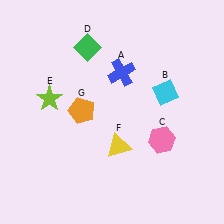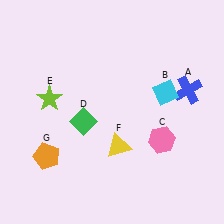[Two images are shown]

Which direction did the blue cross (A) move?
The blue cross (A) moved right.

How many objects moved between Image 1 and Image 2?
3 objects moved between the two images.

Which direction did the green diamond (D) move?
The green diamond (D) moved down.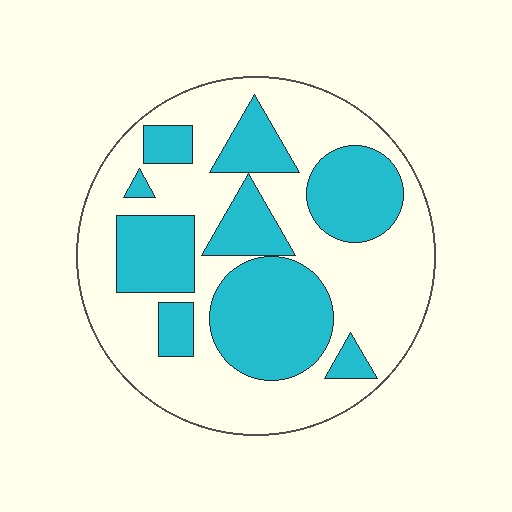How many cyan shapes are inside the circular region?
9.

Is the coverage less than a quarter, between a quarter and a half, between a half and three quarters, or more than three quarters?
Between a quarter and a half.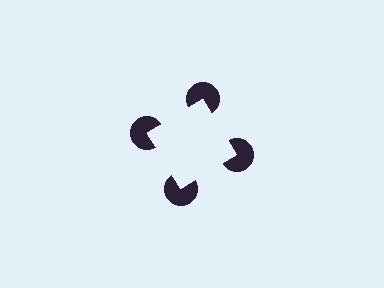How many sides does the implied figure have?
4 sides.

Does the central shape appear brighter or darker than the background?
It typically appears slightly brighter than the background, even though no actual brightness change is drawn.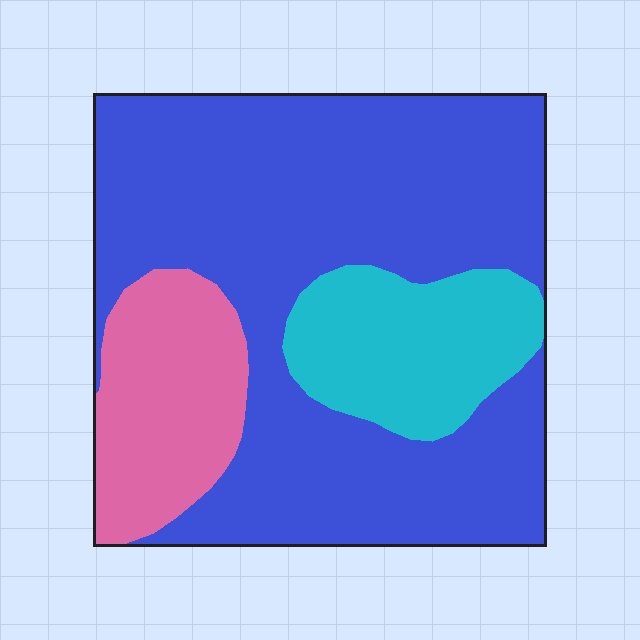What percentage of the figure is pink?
Pink covers about 15% of the figure.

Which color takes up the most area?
Blue, at roughly 65%.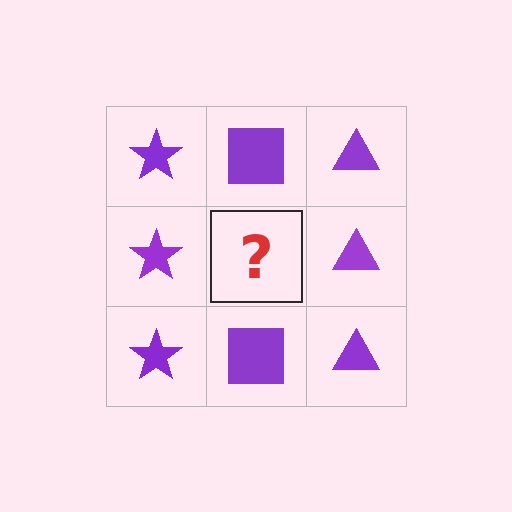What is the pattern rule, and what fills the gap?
The rule is that each column has a consistent shape. The gap should be filled with a purple square.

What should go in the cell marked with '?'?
The missing cell should contain a purple square.